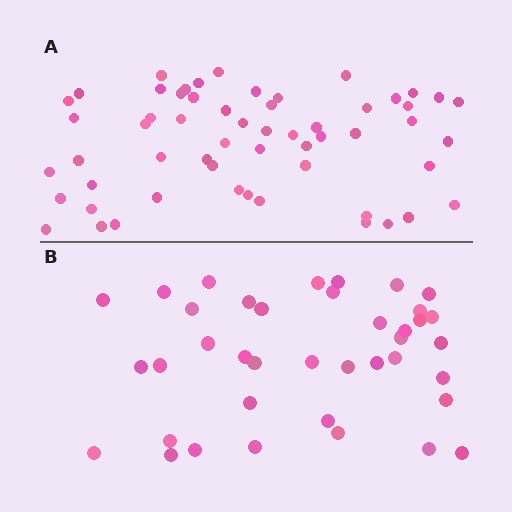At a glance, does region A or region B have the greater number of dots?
Region A (the top region) has more dots.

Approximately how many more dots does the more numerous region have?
Region A has approximately 20 more dots than region B.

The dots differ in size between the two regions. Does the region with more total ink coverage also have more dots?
No. Region B has more total ink coverage because its dots are larger, but region A actually contains more individual dots. Total area can be misleading — the number of items is what matters here.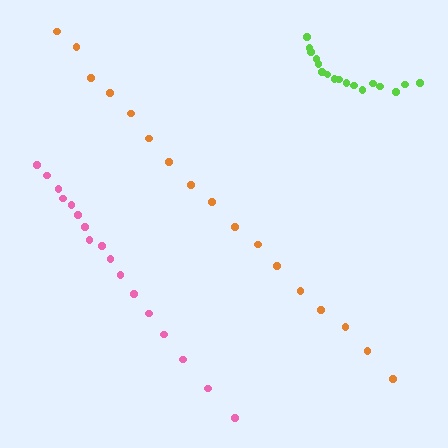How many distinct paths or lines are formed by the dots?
There are 3 distinct paths.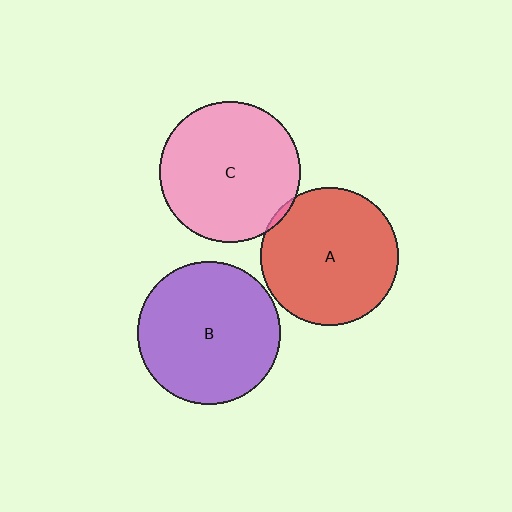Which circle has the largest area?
Circle B (purple).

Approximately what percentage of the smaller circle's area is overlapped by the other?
Approximately 5%.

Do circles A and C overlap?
Yes.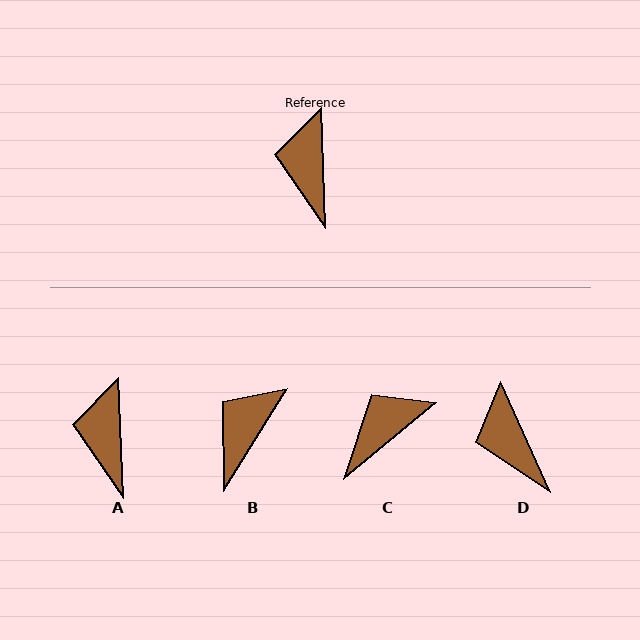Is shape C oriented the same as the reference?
No, it is off by about 52 degrees.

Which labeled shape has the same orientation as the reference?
A.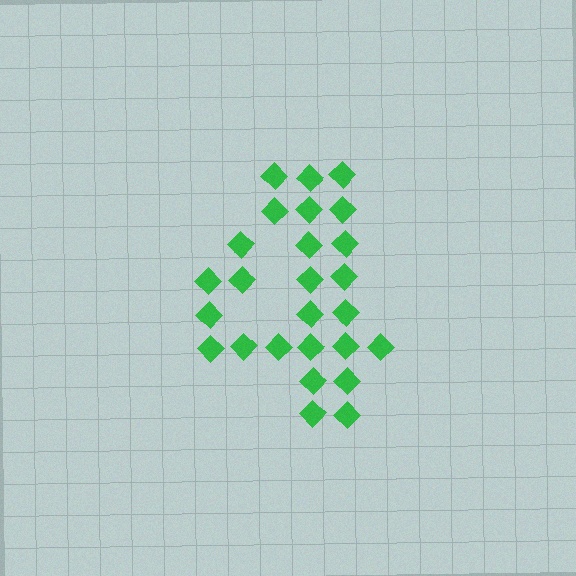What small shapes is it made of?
It is made of small diamonds.